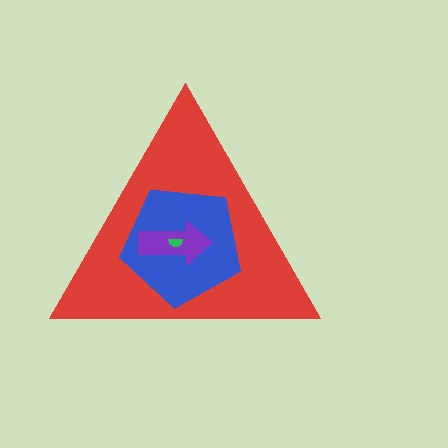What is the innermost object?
The green semicircle.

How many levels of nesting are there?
4.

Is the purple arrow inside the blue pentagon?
Yes.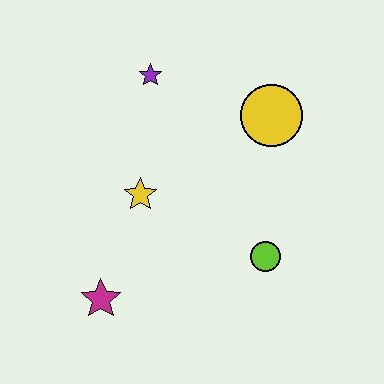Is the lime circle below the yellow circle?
Yes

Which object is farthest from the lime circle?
The purple star is farthest from the lime circle.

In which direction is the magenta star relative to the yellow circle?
The magenta star is below the yellow circle.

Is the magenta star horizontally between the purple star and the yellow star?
No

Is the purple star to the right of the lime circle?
No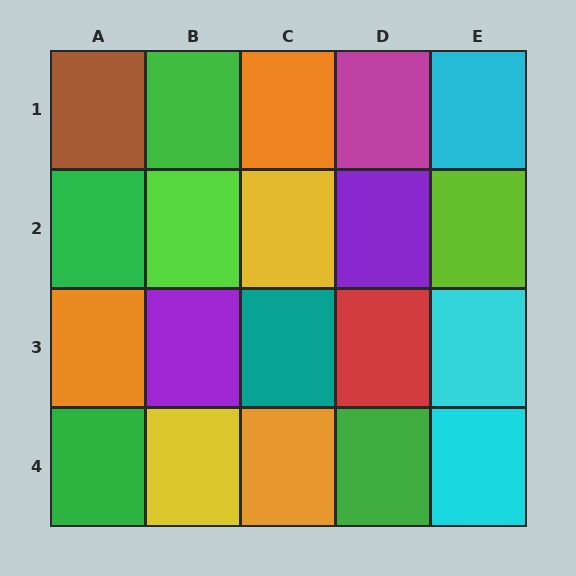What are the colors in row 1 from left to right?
Brown, green, orange, magenta, cyan.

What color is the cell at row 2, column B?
Lime.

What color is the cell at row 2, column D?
Purple.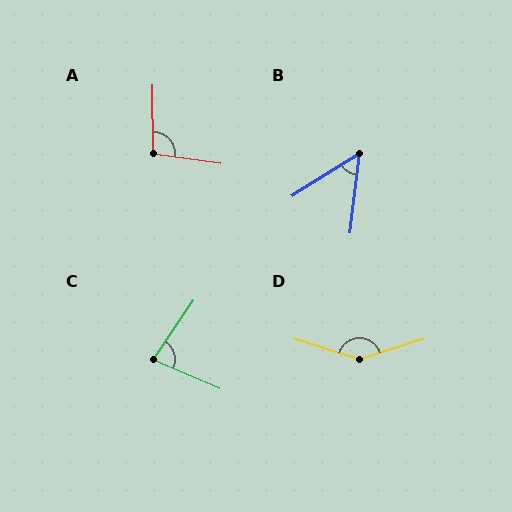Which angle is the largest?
D, at approximately 145 degrees.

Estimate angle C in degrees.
Approximately 79 degrees.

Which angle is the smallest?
B, at approximately 51 degrees.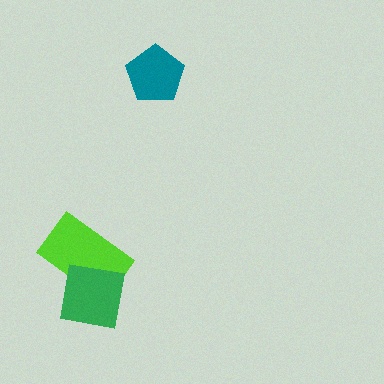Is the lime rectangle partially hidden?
Yes, it is partially covered by another shape.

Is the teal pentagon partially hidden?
No, no other shape covers it.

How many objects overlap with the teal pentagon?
0 objects overlap with the teal pentagon.